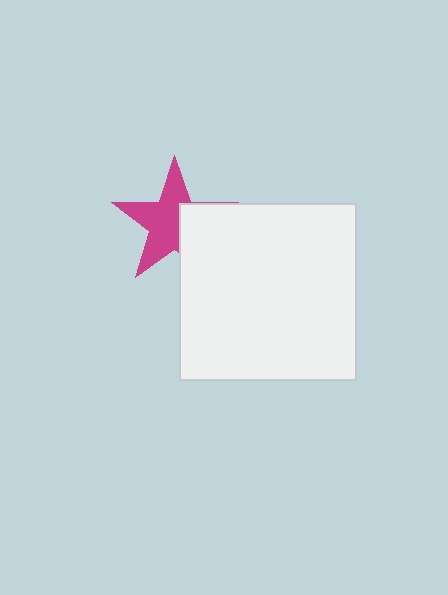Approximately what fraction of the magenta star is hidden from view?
Roughly 37% of the magenta star is hidden behind the white square.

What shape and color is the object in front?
The object in front is a white square.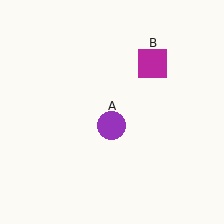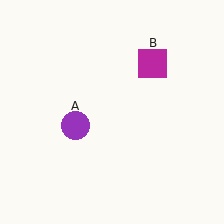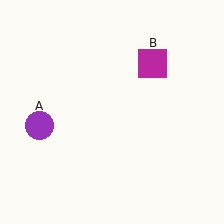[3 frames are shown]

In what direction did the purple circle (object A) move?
The purple circle (object A) moved left.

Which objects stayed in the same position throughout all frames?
Magenta square (object B) remained stationary.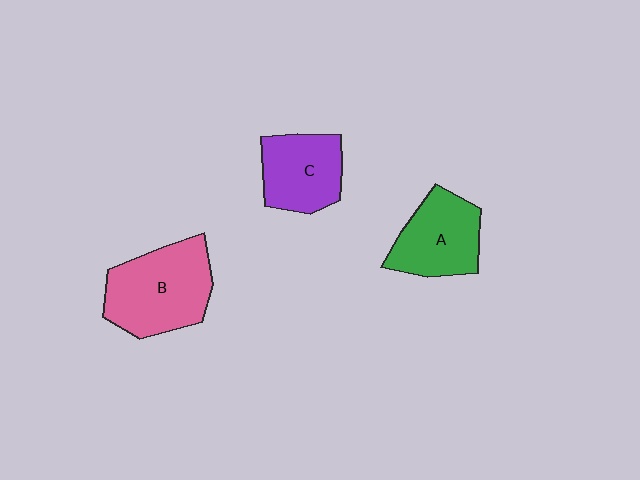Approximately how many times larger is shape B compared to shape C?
Approximately 1.4 times.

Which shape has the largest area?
Shape B (pink).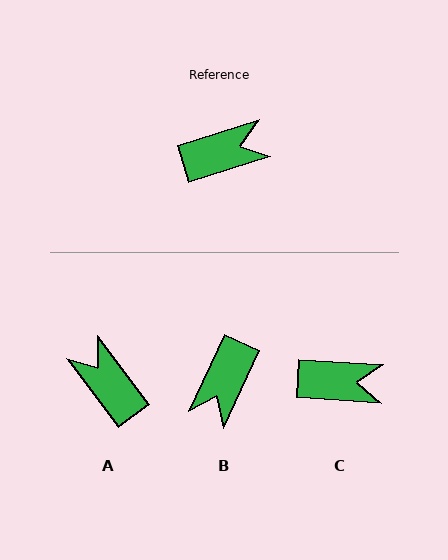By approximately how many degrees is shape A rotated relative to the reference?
Approximately 109 degrees counter-clockwise.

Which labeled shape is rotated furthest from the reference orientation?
B, about 133 degrees away.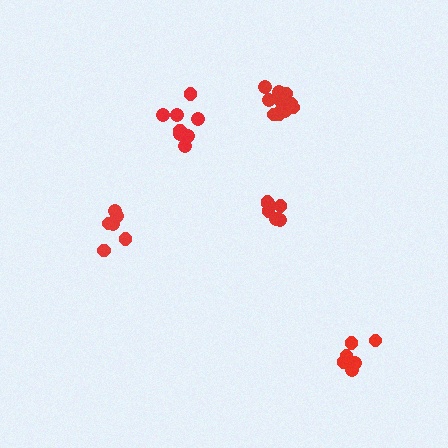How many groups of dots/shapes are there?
There are 5 groups.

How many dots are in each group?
Group 1: 6 dots, Group 2: 6 dots, Group 3: 8 dots, Group 4: 6 dots, Group 5: 12 dots (38 total).